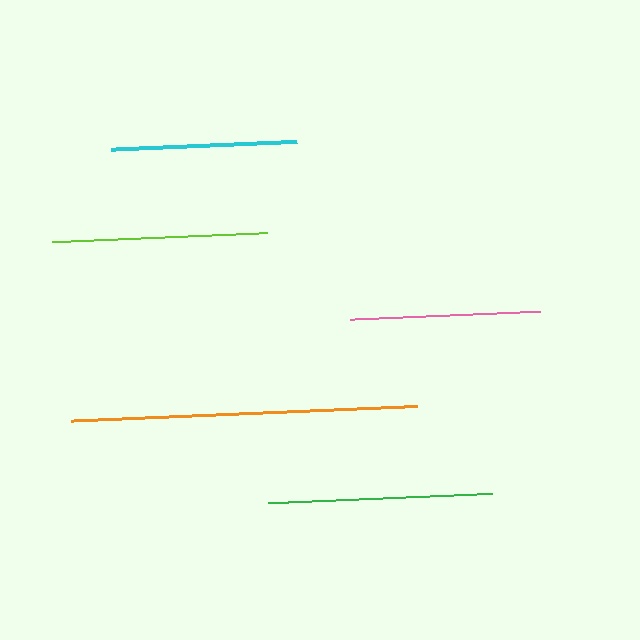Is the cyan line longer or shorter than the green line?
The green line is longer than the cyan line.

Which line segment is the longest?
The orange line is the longest at approximately 346 pixels.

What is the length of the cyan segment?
The cyan segment is approximately 187 pixels long.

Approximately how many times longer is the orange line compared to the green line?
The orange line is approximately 1.5 times the length of the green line.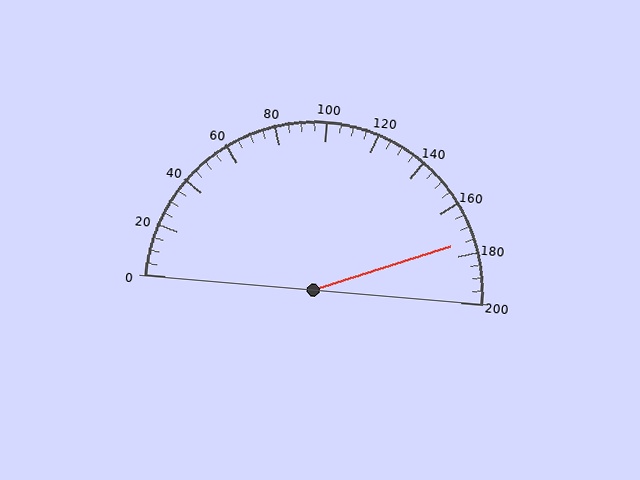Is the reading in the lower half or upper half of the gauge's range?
The reading is in the upper half of the range (0 to 200).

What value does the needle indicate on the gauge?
The needle indicates approximately 175.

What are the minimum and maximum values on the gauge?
The gauge ranges from 0 to 200.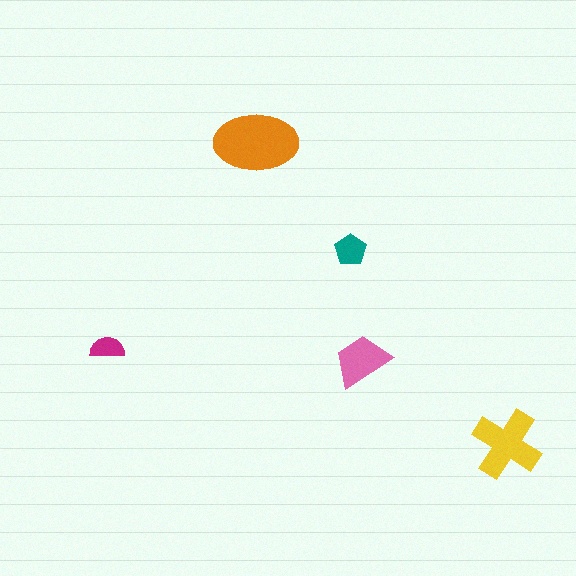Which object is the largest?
The orange ellipse.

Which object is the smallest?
The magenta semicircle.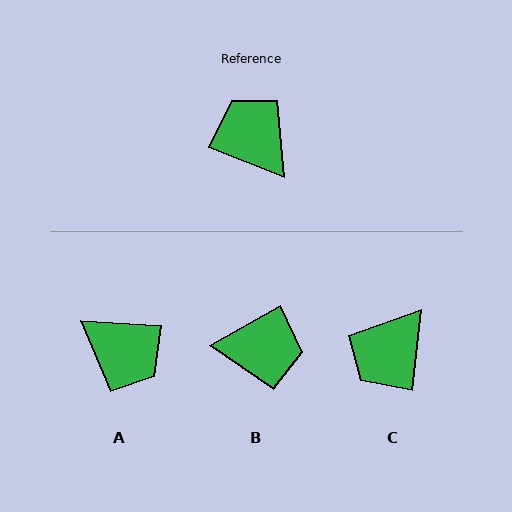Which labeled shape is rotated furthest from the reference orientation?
A, about 162 degrees away.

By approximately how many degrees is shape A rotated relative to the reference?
Approximately 162 degrees clockwise.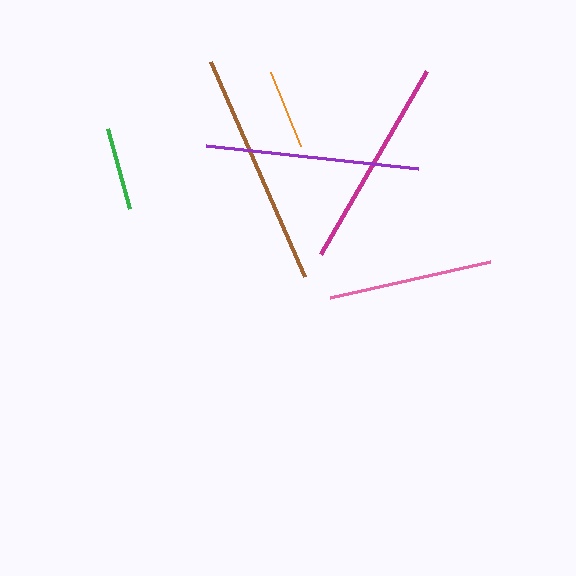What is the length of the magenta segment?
The magenta segment is approximately 211 pixels long.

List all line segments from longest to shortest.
From longest to shortest: brown, purple, magenta, pink, green, orange.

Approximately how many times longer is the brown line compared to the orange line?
The brown line is approximately 2.9 times the length of the orange line.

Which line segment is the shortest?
The orange line is the shortest at approximately 80 pixels.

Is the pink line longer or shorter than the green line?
The pink line is longer than the green line.